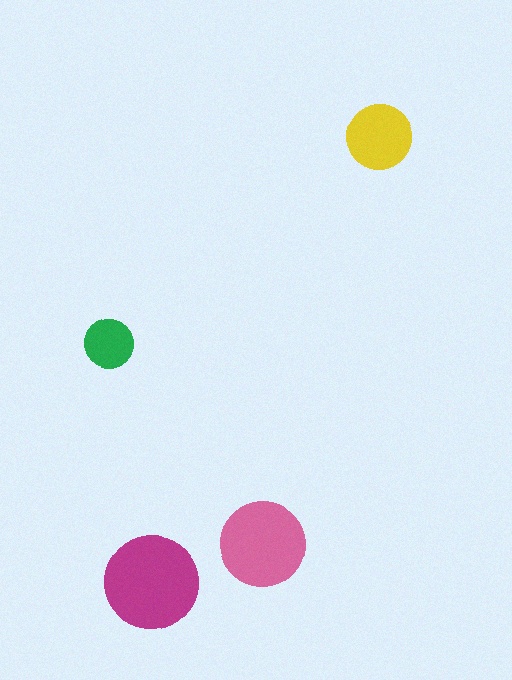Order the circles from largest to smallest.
the magenta one, the pink one, the yellow one, the green one.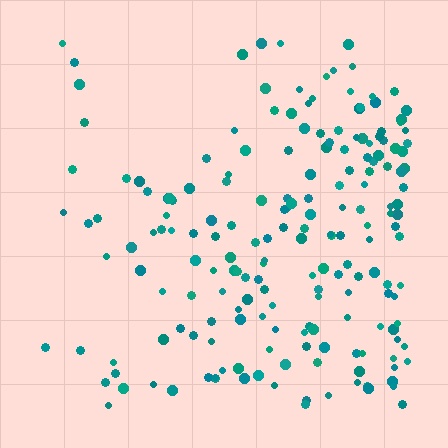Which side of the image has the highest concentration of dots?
The right.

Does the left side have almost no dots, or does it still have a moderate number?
Still a moderate number, just noticeably fewer than the right.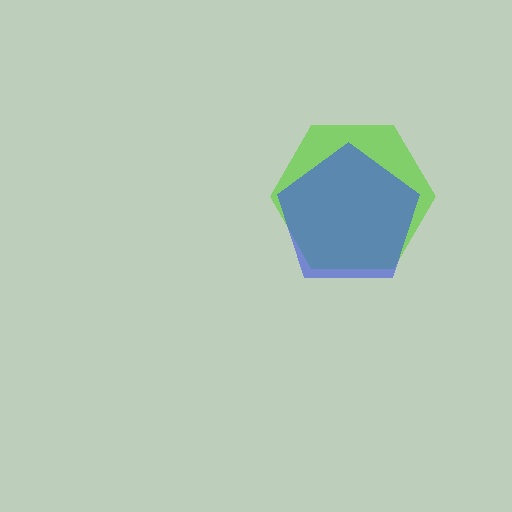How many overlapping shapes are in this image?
There are 2 overlapping shapes in the image.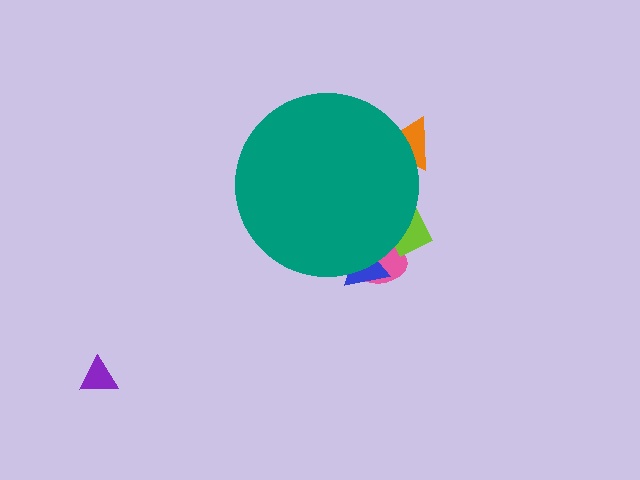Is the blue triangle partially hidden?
Yes, the blue triangle is partially hidden behind the teal circle.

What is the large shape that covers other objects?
A teal circle.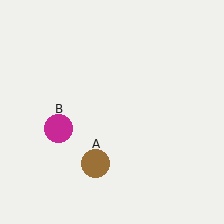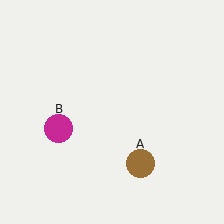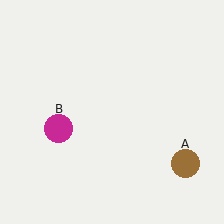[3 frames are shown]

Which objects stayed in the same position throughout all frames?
Magenta circle (object B) remained stationary.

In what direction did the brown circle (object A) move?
The brown circle (object A) moved right.